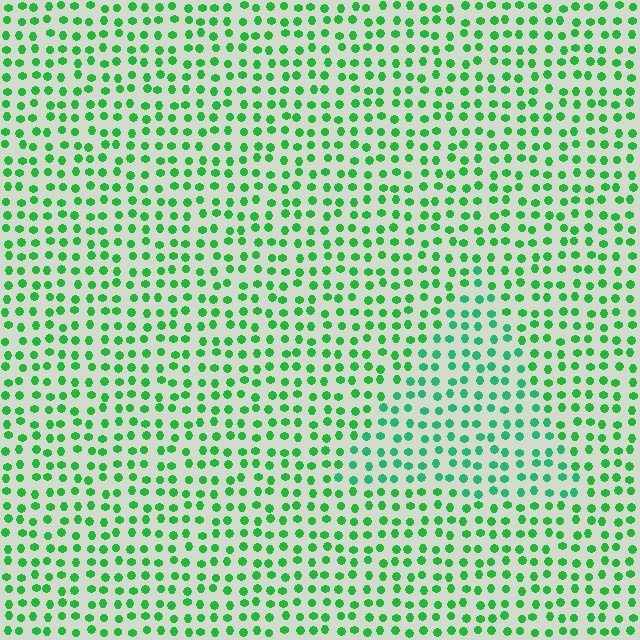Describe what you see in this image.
The image is filled with small green elements in a uniform arrangement. A triangle-shaped region is visible where the elements are tinted to a slightly different hue, forming a subtle color boundary.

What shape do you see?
I see a triangle.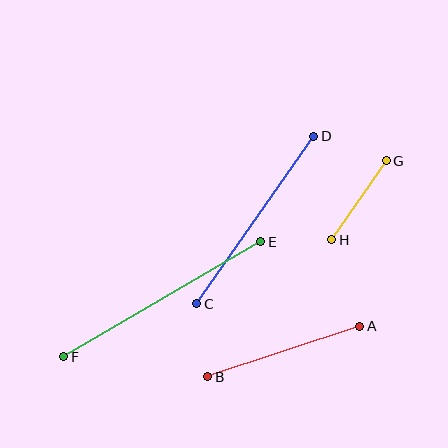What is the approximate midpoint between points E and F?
The midpoint is at approximately (162, 299) pixels.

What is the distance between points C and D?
The distance is approximately 204 pixels.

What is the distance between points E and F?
The distance is approximately 228 pixels.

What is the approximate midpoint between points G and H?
The midpoint is at approximately (359, 200) pixels.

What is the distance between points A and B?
The distance is approximately 160 pixels.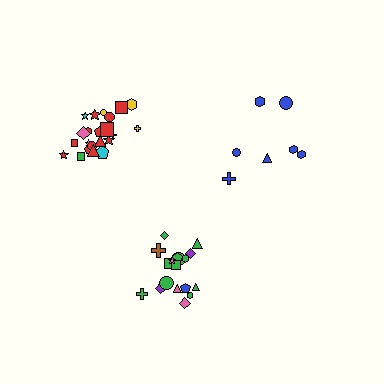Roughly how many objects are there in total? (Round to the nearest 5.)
Roughly 45 objects in total.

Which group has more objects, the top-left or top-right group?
The top-left group.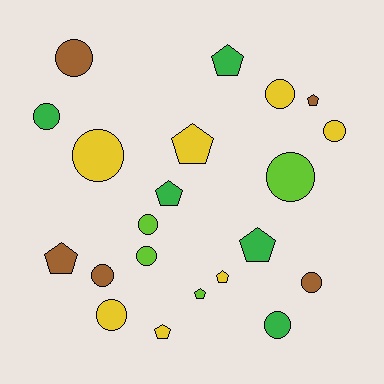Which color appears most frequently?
Yellow, with 7 objects.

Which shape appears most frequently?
Circle, with 12 objects.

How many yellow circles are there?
There are 4 yellow circles.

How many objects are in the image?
There are 21 objects.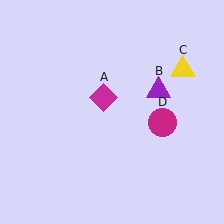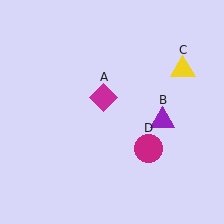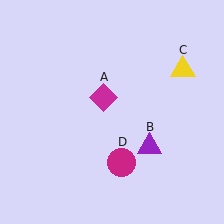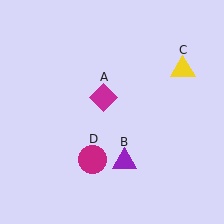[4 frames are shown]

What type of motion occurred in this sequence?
The purple triangle (object B), magenta circle (object D) rotated clockwise around the center of the scene.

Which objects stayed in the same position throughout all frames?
Magenta diamond (object A) and yellow triangle (object C) remained stationary.